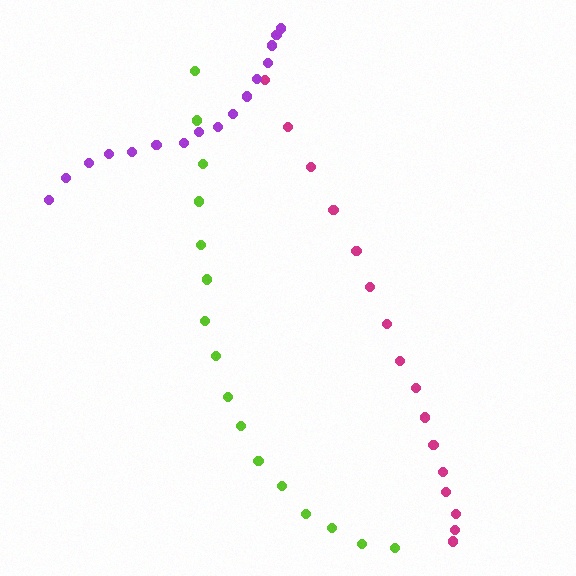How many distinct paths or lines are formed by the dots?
There are 3 distinct paths.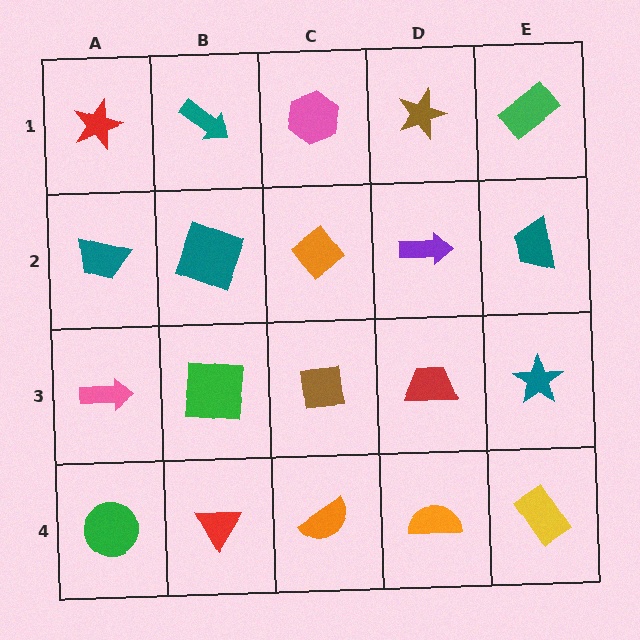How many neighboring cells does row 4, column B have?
3.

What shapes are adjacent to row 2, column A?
A red star (row 1, column A), a pink arrow (row 3, column A), a teal square (row 2, column B).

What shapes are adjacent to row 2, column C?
A pink hexagon (row 1, column C), a brown square (row 3, column C), a teal square (row 2, column B), a purple arrow (row 2, column D).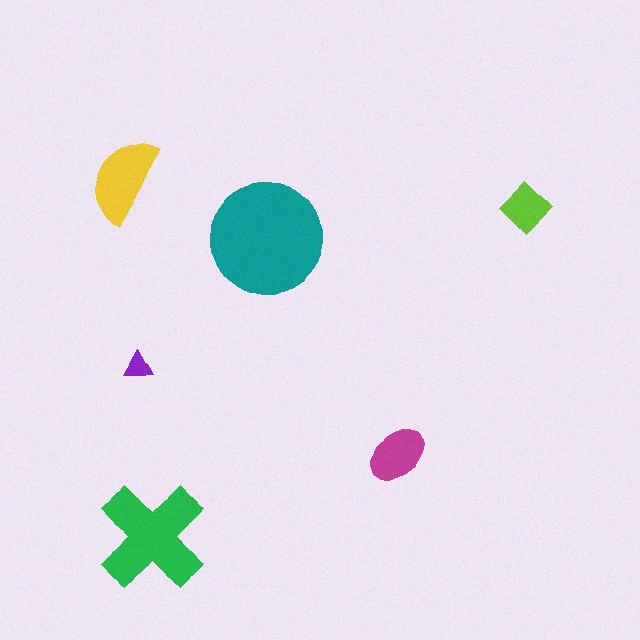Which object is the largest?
The teal circle.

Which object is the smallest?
The purple triangle.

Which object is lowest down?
The green cross is bottommost.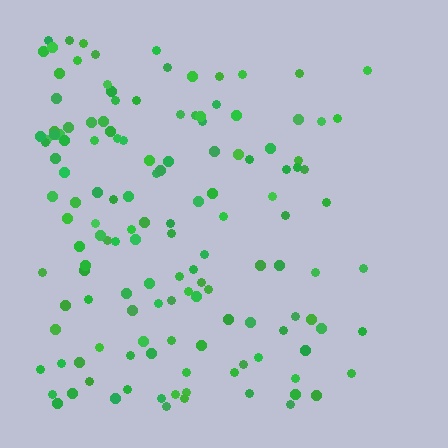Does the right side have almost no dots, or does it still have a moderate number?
Still a moderate number, just noticeably fewer than the left.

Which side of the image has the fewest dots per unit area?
The right.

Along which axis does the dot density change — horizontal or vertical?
Horizontal.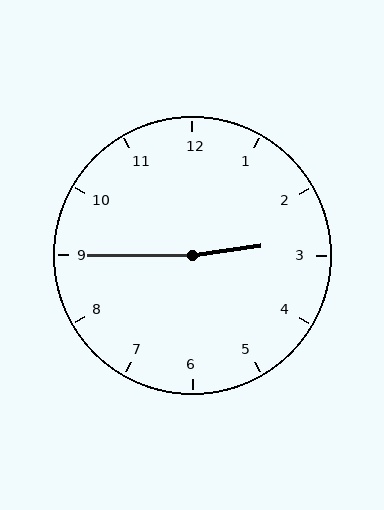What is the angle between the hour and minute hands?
Approximately 172 degrees.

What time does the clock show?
2:45.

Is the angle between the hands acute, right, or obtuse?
It is obtuse.